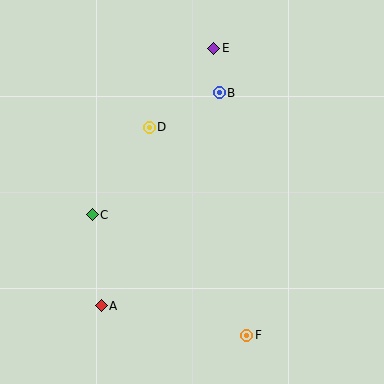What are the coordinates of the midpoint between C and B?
The midpoint between C and B is at (156, 154).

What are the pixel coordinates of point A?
Point A is at (101, 306).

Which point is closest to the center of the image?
Point D at (149, 127) is closest to the center.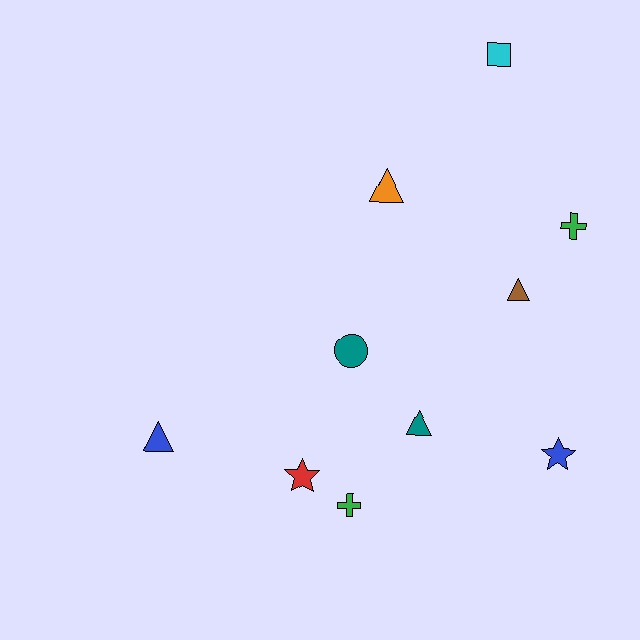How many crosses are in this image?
There are 2 crosses.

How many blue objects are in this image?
There are 2 blue objects.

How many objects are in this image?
There are 10 objects.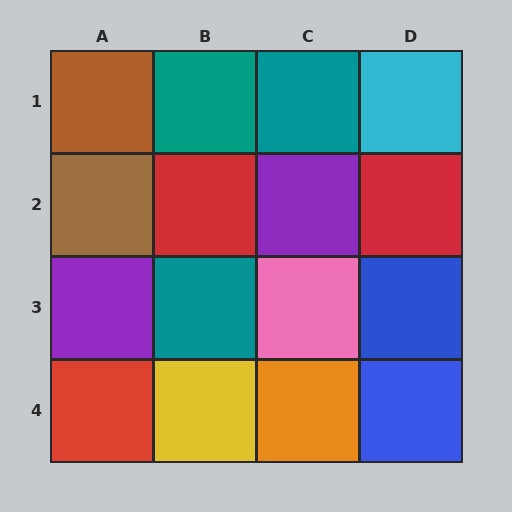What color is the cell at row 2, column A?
Brown.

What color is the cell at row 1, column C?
Teal.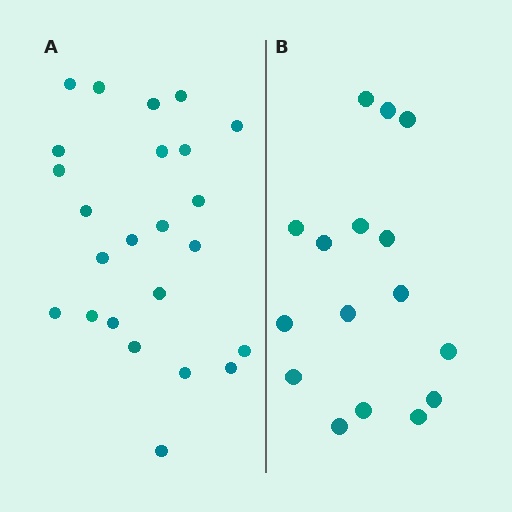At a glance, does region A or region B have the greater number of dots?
Region A (the left region) has more dots.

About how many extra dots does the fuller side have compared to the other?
Region A has roughly 8 or so more dots than region B.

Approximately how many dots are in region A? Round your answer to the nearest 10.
About 20 dots. (The exact count is 24, which rounds to 20.)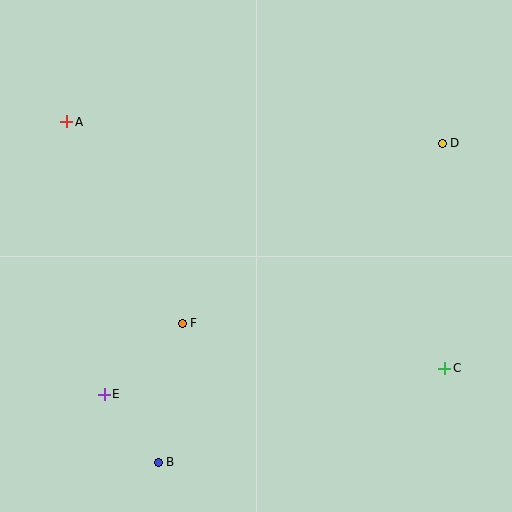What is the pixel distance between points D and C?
The distance between D and C is 225 pixels.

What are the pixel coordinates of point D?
Point D is at (442, 143).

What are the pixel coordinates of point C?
Point C is at (445, 368).